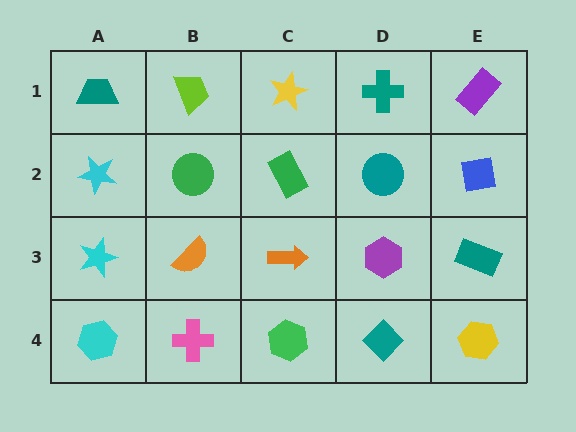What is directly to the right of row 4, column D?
A yellow hexagon.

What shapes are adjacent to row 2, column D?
A teal cross (row 1, column D), a purple hexagon (row 3, column D), a green rectangle (row 2, column C), a blue square (row 2, column E).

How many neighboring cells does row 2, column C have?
4.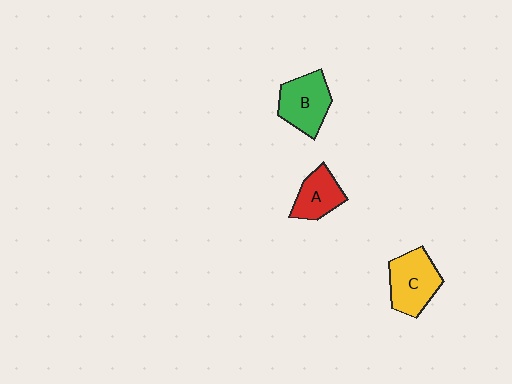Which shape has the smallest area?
Shape A (red).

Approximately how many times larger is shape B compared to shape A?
Approximately 1.3 times.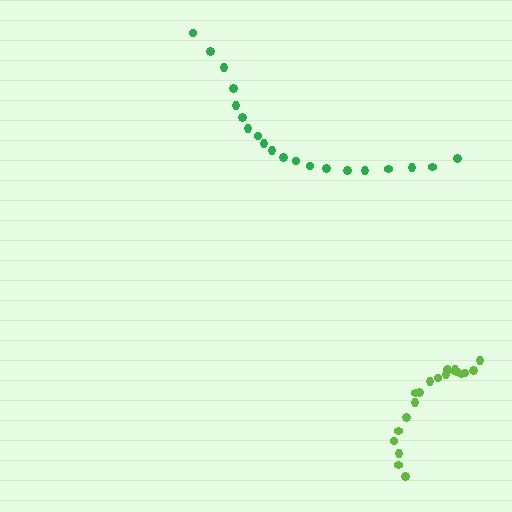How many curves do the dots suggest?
There are 2 distinct paths.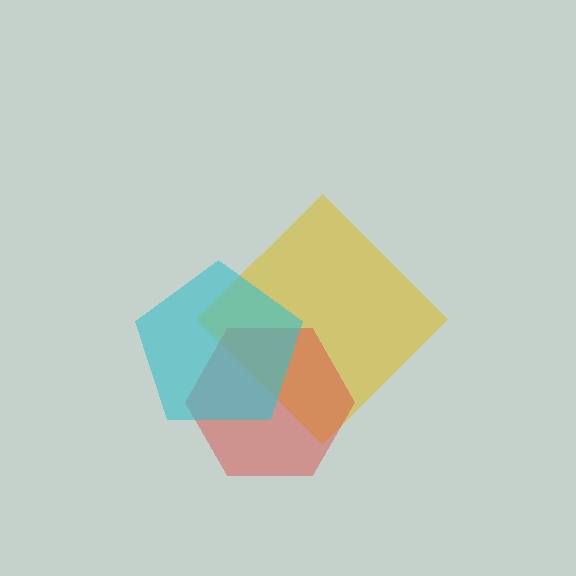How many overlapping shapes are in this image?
There are 3 overlapping shapes in the image.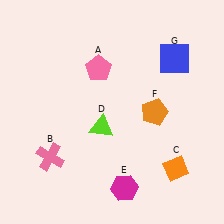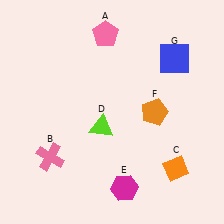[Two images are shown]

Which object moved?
The pink pentagon (A) moved up.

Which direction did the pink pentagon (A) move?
The pink pentagon (A) moved up.